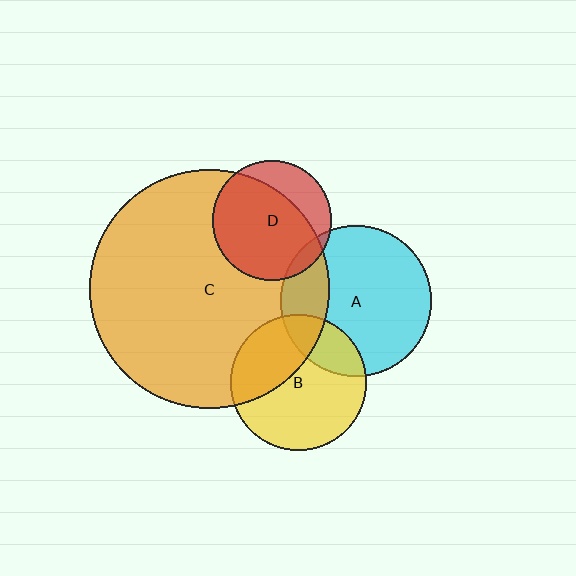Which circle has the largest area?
Circle C (orange).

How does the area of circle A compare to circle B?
Approximately 1.2 times.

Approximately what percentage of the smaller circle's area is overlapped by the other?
Approximately 35%.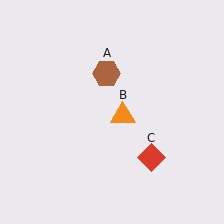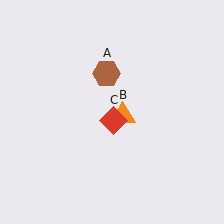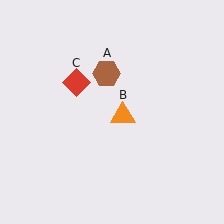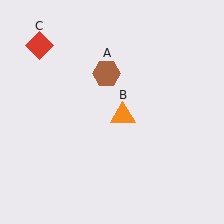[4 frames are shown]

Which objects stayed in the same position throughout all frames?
Brown hexagon (object A) and orange triangle (object B) remained stationary.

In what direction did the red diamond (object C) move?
The red diamond (object C) moved up and to the left.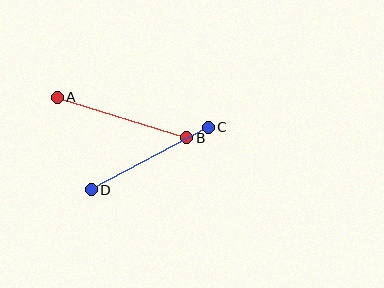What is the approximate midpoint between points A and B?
The midpoint is at approximately (122, 118) pixels.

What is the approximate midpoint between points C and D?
The midpoint is at approximately (150, 158) pixels.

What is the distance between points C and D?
The distance is approximately 132 pixels.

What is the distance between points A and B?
The distance is approximately 136 pixels.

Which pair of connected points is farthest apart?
Points A and B are farthest apart.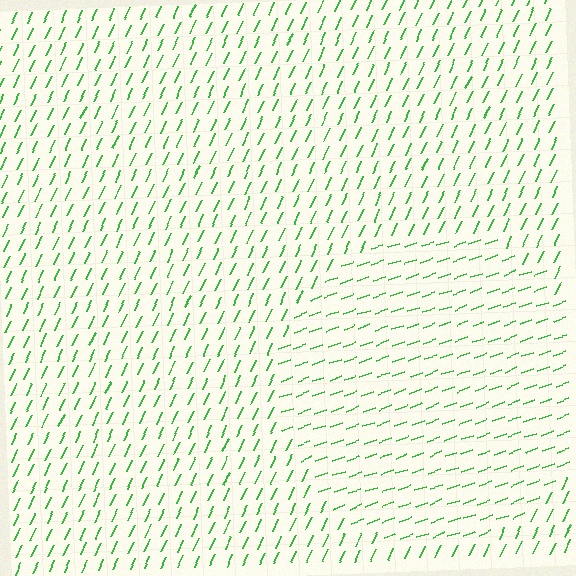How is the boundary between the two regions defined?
The boundary is defined purely by a change in line orientation (approximately 45 degrees difference). All lines are the same color and thickness.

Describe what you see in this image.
The image is filled with small green line segments. A circle region in the image has lines oriented differently from the surrounding lines, creating a visible texture boundary.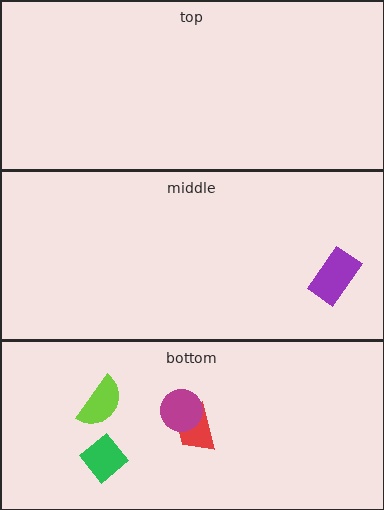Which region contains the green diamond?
The bottom region.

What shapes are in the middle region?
The purple rectangle.